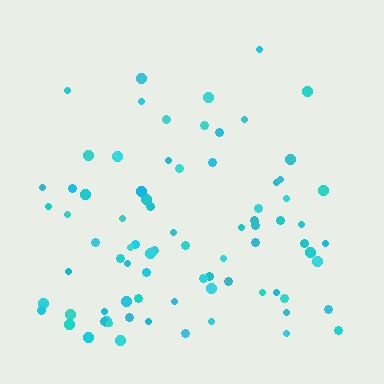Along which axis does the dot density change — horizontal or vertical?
Vertical.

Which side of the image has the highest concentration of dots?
The bottom.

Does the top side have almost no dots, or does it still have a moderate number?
Still a moderate number, just noticeably fewer than the bottom.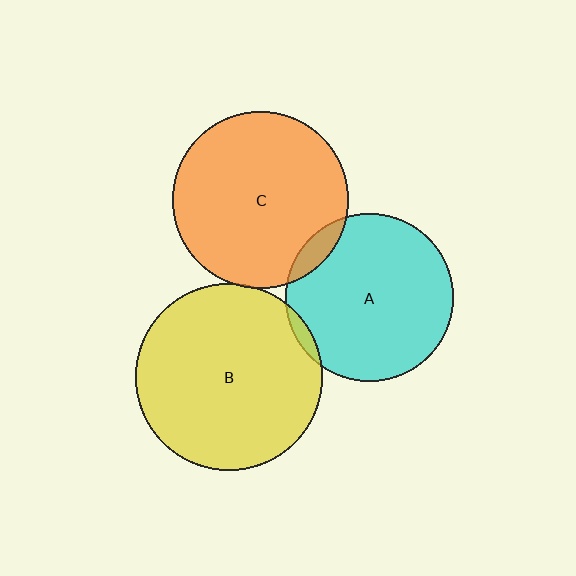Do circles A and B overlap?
Yes.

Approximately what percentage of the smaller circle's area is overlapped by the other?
Approximately 5%.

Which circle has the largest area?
Circle B (yellow).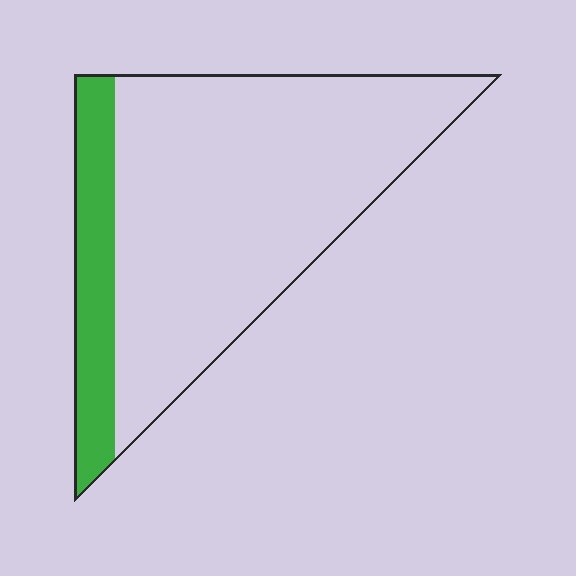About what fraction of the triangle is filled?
About one sixth (1/6).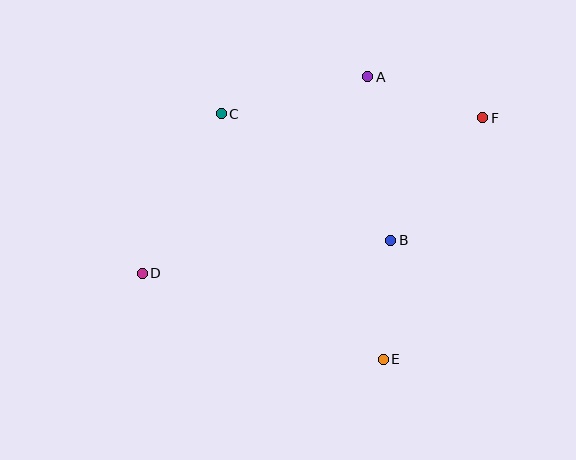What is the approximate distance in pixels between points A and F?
The distance between A and F is approximately 122 pixels.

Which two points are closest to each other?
Points B and E are closest to each other.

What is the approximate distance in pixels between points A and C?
The distance between A and C is approximately 151 pixels.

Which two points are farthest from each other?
Points D and F are farthest from each other.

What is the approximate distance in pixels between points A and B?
The distance between A and B is approximately 165 pixels.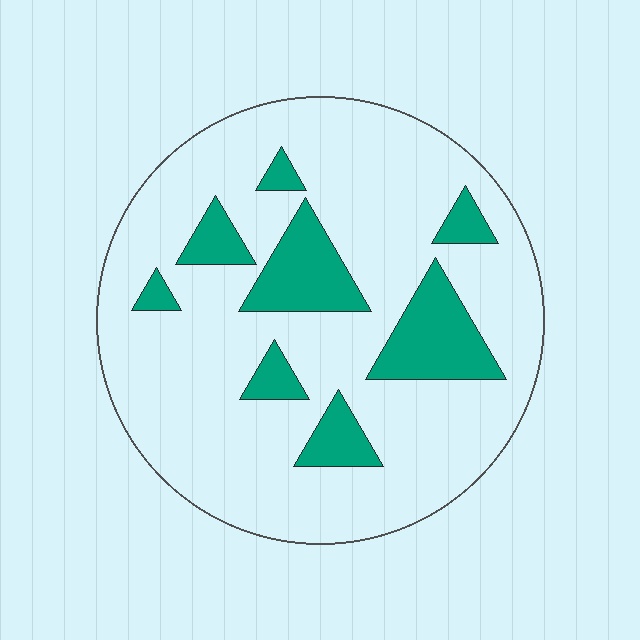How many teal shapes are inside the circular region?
8.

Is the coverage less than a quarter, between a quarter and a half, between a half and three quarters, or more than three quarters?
Less than a quarter.